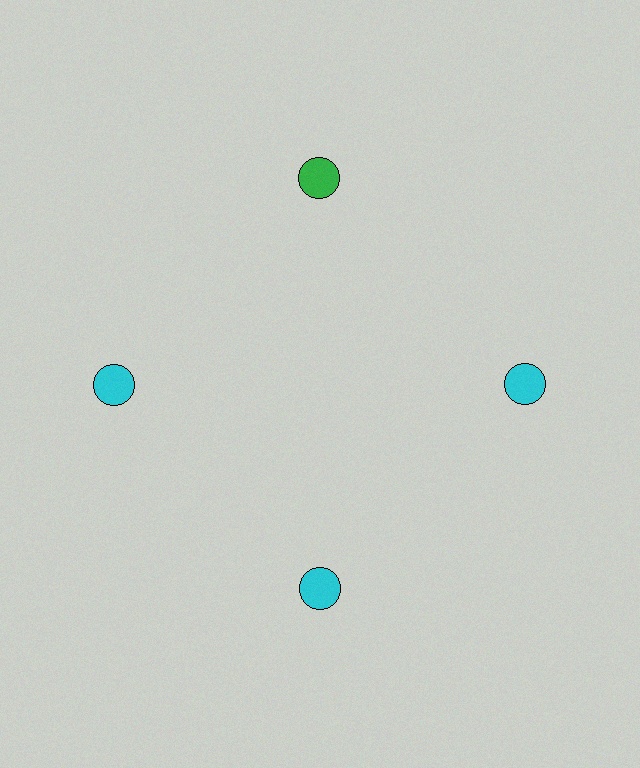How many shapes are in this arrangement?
There are 4 shapes arranged in a ring pattern.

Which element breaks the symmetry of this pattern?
The green circle at roughly the 12 o'clock position breaks the symmetry. All other shapes are cyan circles.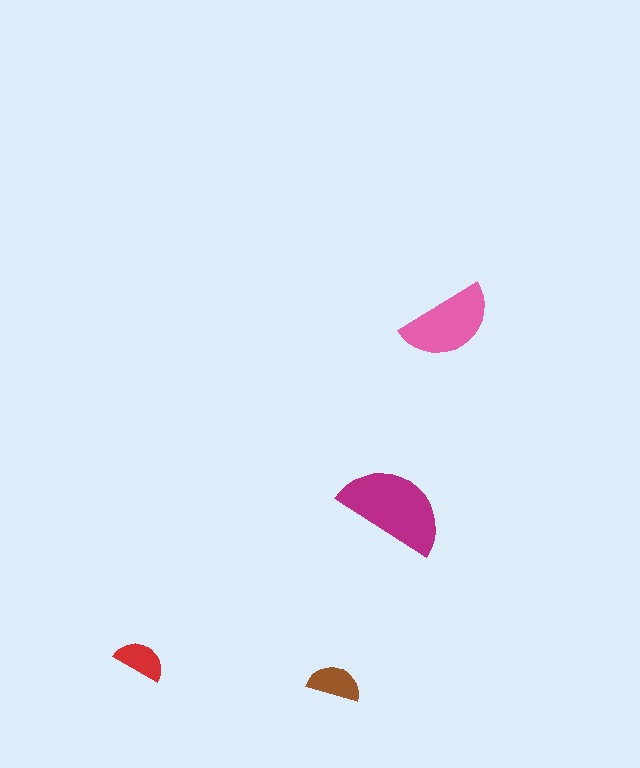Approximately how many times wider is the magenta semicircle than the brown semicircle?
About 2 times wider.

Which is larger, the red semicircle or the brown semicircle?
The brown one.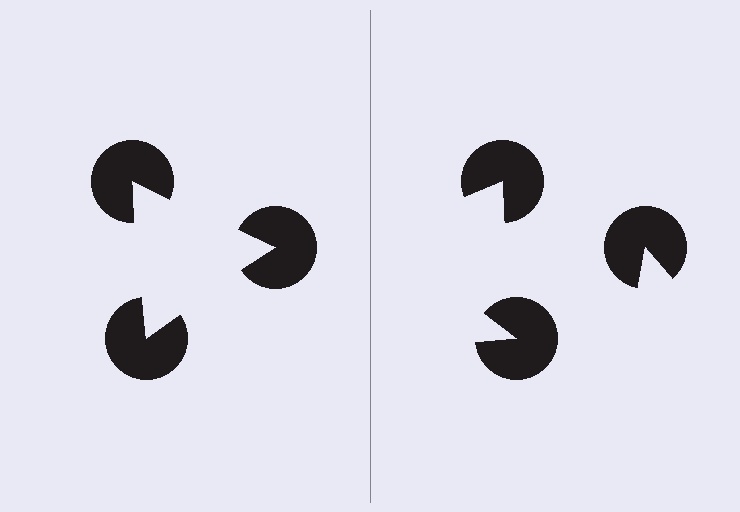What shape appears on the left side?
An illusory triangle.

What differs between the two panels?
The pac-man discs are positioned identically on both sides; only the wedge orientations differ. On the left they align to a triangle; on the right they are misaligned.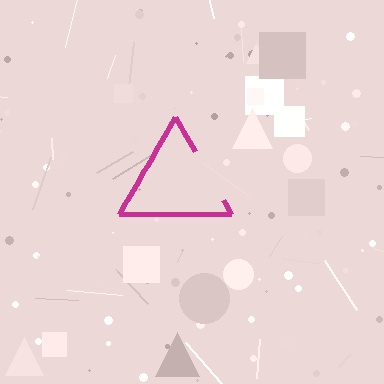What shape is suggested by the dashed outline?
The dashed outline suggests a triangle.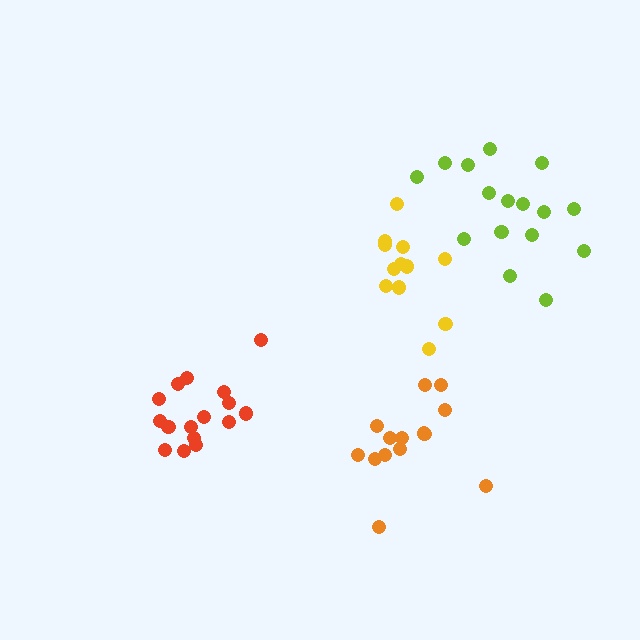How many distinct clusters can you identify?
There are 4 distinct clusters.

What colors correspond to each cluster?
The clusters are colored: lime, yellow, orange, red.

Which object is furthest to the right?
The lime cluster is rightmost.